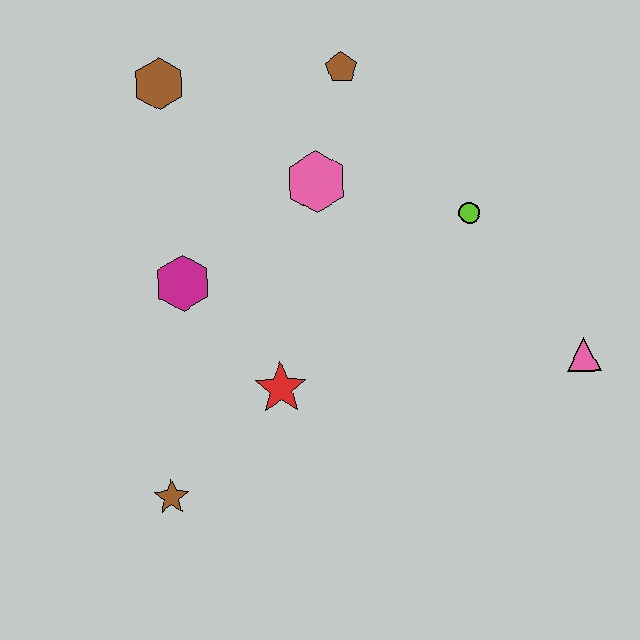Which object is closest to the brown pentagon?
The pink hexagon is closest to the brown pentagon.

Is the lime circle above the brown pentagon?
No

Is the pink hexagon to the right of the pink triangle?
No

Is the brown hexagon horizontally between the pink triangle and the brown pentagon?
No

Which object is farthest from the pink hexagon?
The brown star is farthest from the pink hexagon.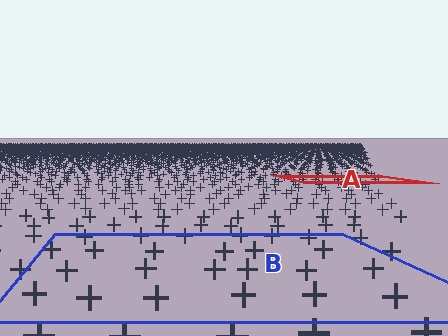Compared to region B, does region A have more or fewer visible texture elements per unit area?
Region A has more texture elements per unit area — they are packed more densely because it is farther away.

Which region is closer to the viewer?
Region B is closer. The texture elements there are larger and more spread out.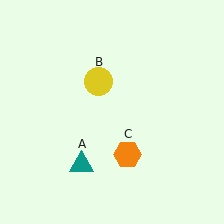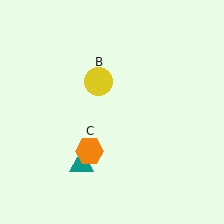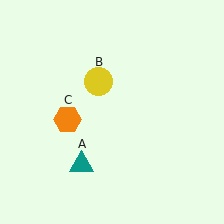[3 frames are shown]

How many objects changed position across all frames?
1 object changed position: orange hexagon (object C).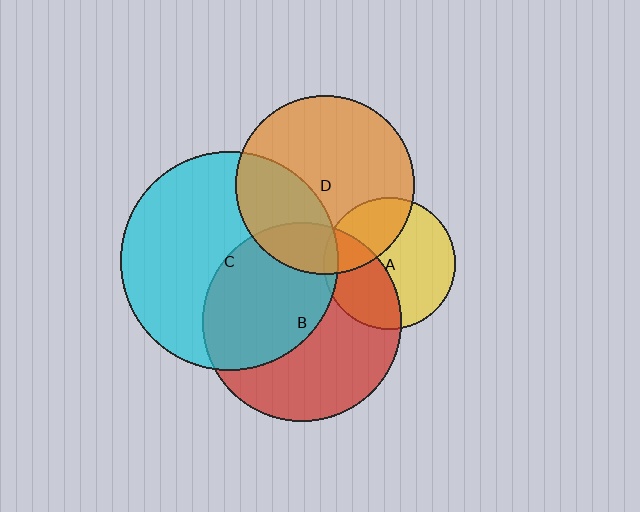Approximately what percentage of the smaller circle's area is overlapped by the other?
Approximately 35%.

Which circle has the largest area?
Circle C (cyan).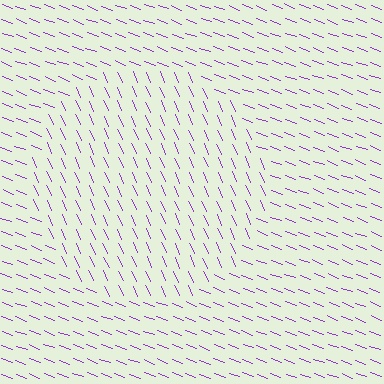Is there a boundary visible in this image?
Yes, there is a texture boundary formed by a change in line orientation.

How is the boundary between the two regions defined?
The boundary is defined purely by a change in line orientation (approximately 45 degrees difference). All lines are the same color and thickness.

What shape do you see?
I see a circle.